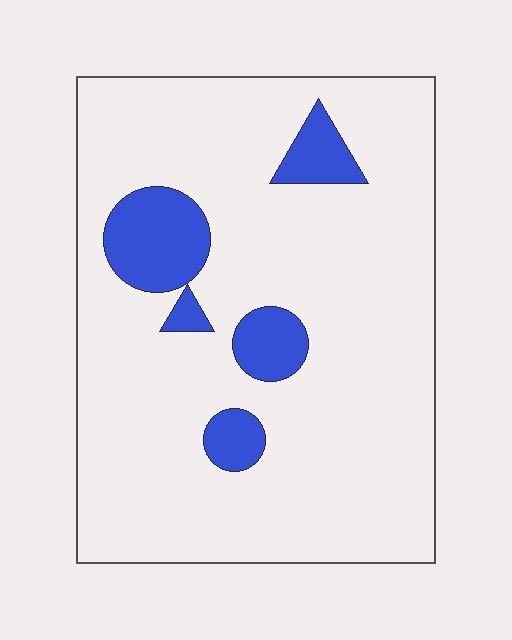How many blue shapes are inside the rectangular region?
5.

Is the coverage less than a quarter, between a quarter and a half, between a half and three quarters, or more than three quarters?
Less than a quarter.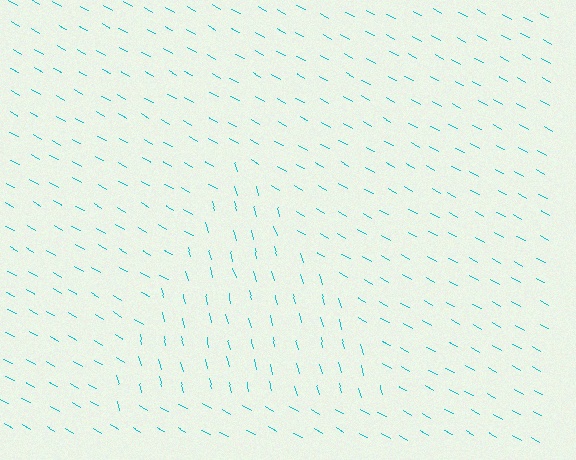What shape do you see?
I see a triangle.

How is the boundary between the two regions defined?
The boundary is defined purely by a change in line orientation (approximately 45 degrees difference). All lines are the same color and thickness.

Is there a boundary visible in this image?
Yes, there is a texture boundary formed by a change in line orientation.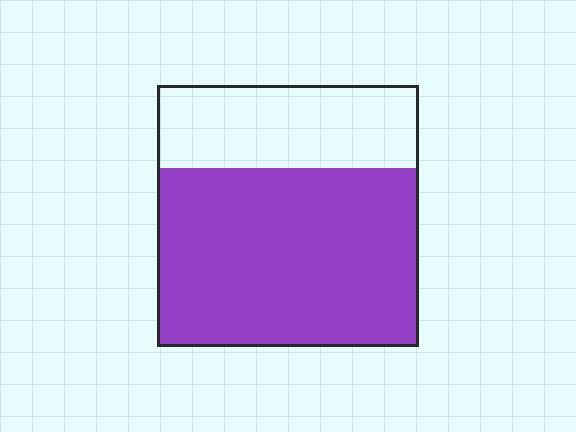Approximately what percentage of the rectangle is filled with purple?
Approximately 70%.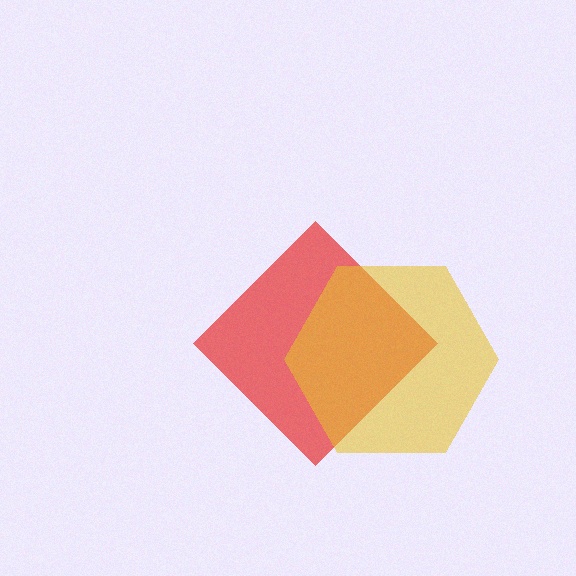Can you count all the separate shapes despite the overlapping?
Yes, there are 2 separate shapes.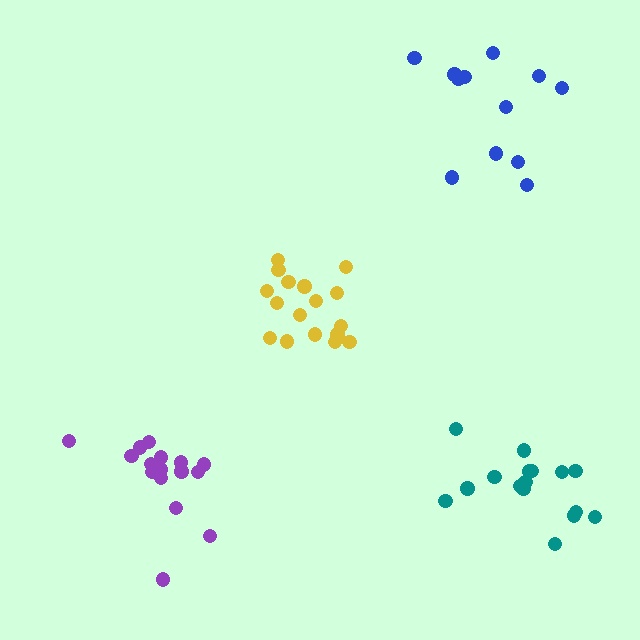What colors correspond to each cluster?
The clusters are colored: teal, yellow, blue, purple.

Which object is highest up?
The blue cluster is topmost.